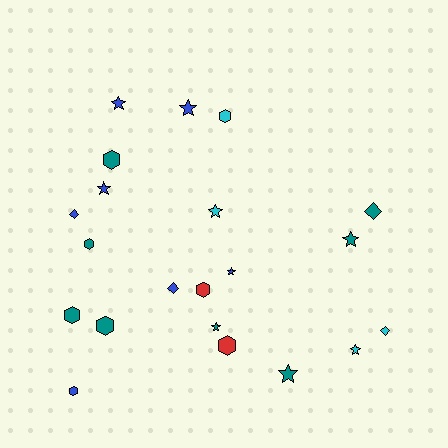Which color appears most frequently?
Teal, with 8 objects.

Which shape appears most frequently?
Star, with 9 objects.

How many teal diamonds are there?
There is 1 teal diamond.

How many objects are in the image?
There are 21 objects.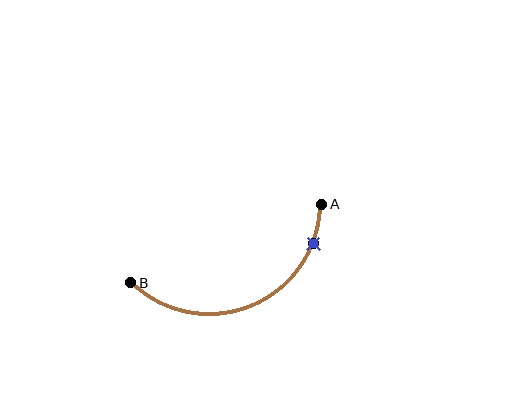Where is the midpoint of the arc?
The arc midpoint is the point on the curve farthest from the straight line joining A and B. It sits below that line.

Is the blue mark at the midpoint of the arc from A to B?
No. The blue mark lies on the arc but is closer to endpoint A. The arc midpoint would be at the point on the curve equidistant along the arc from both A and B.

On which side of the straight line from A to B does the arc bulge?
The arc bulges below the straight line connecting A and B.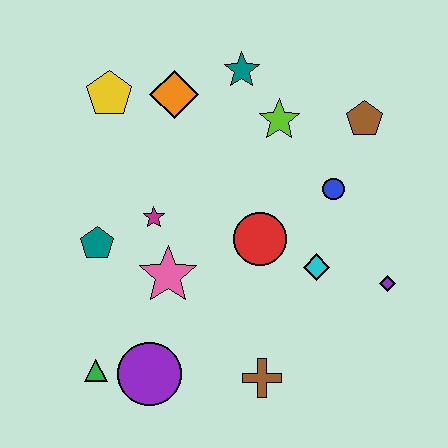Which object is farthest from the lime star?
The green triangle is farthest from the lime star.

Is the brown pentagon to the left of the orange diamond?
No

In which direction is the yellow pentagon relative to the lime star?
The yellow pentagon is to the left of the lime star.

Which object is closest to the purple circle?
The green triangle is closest to the purple circle.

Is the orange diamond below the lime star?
No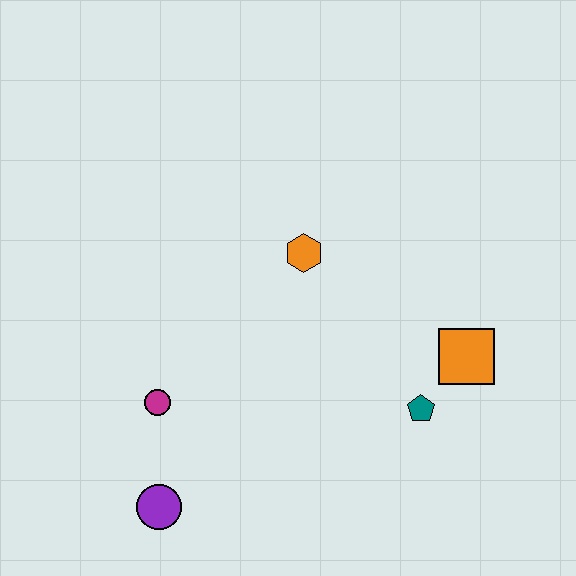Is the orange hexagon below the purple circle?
No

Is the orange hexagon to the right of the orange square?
No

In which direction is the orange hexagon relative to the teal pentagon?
The orange hexagon is above the teal pentagon.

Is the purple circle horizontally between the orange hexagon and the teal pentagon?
No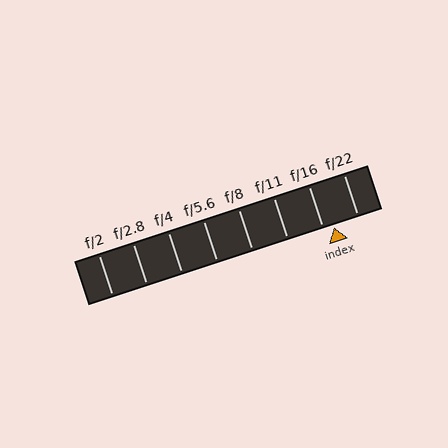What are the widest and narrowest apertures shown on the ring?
The widest aperture shown is f/2 and the narrowest is f/22.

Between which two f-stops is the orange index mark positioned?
The index mark is between f/16 and f/22.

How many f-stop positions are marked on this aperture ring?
There are 8 f-stop positions marked.